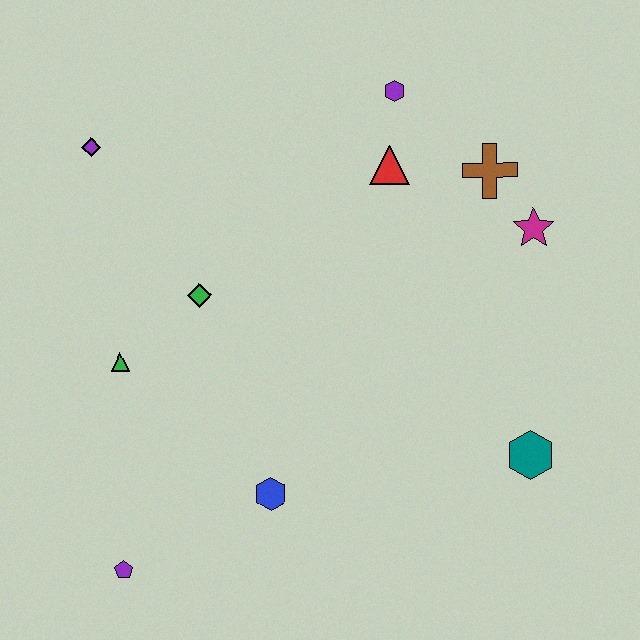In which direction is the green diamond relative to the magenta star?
The green diamond is to the left of the magenta star.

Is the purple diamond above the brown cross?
Yes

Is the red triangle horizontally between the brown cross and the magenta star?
No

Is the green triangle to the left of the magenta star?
Yes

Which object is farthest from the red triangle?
The purple pentagon is farthest from the red triangle.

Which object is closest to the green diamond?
The green triangle is closest to the green diamond.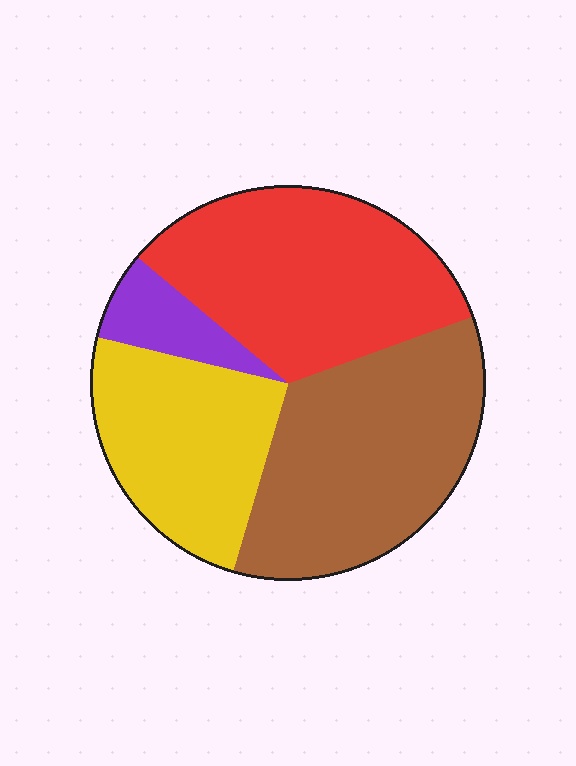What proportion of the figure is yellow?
Yellow takes up about one quarter (1/4) of the figure.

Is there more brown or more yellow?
Brown.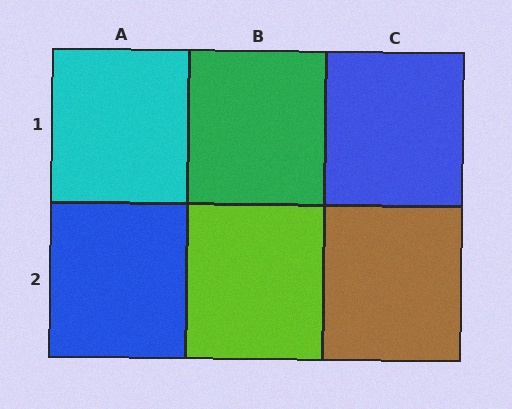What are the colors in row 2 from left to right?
Blue, lime, brown.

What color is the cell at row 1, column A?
Cyan.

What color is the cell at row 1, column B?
Green.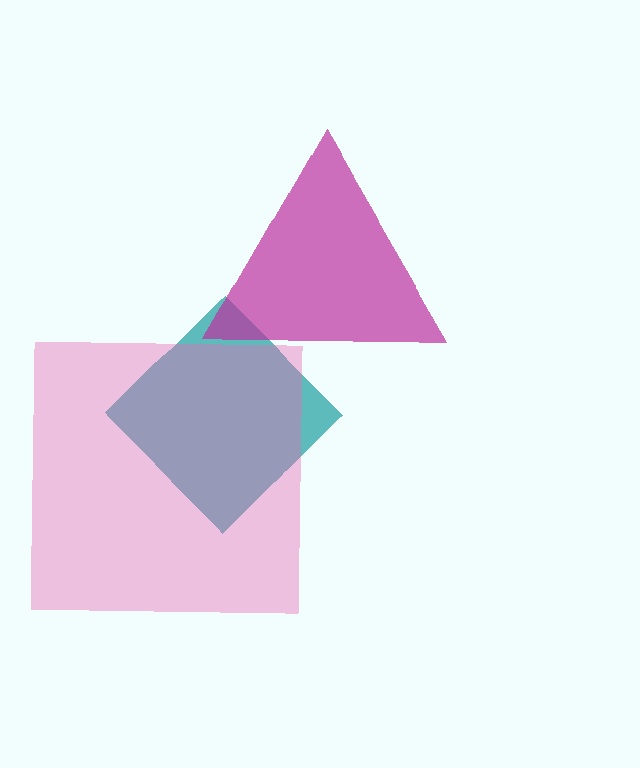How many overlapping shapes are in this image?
There are 3 overlapping shapes in the image.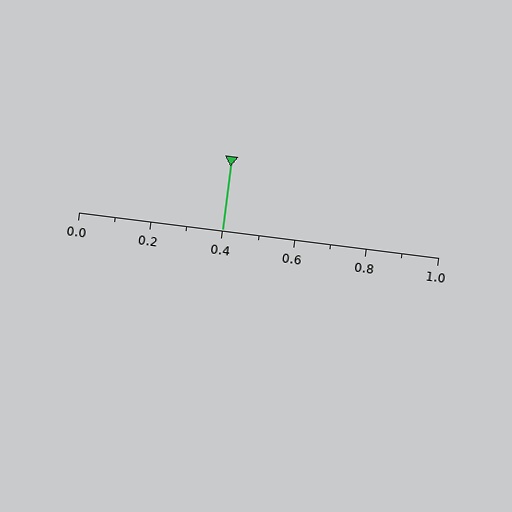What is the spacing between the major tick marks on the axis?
The major ticks are spaced 0.2 apart.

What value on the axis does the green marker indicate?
The marker indicates approximately 0.4.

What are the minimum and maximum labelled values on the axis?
The axis runs from 0.0 to 1.0.